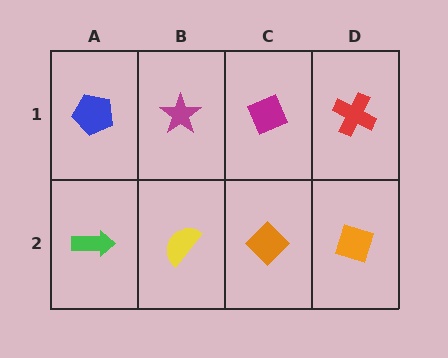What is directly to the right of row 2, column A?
A yellow semicircle.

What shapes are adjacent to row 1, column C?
An orange diamond (row 2, column C), a magenta star (row 1, column B), a red cross (row 1, column D).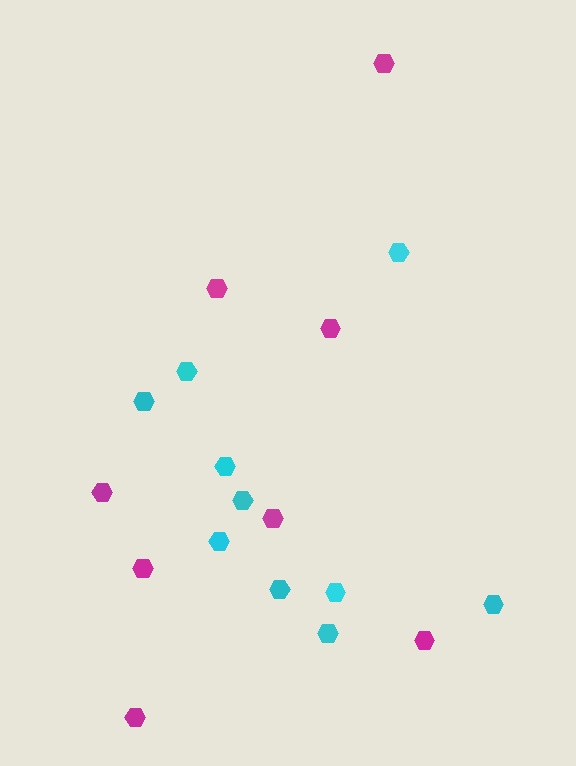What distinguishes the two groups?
There are 2 groups: one group of magenta hexagons (8) and one group of cyan hexagons (10).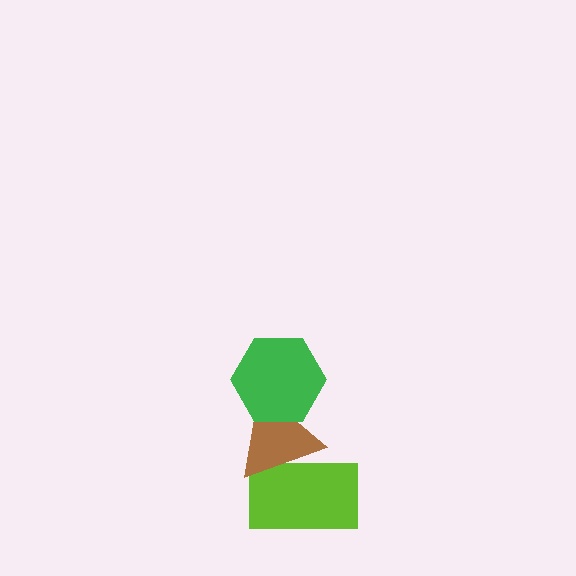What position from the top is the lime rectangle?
The lime rectangle is 3rd from the top.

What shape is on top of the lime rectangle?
The brown triangle is on top of the lime rectangle.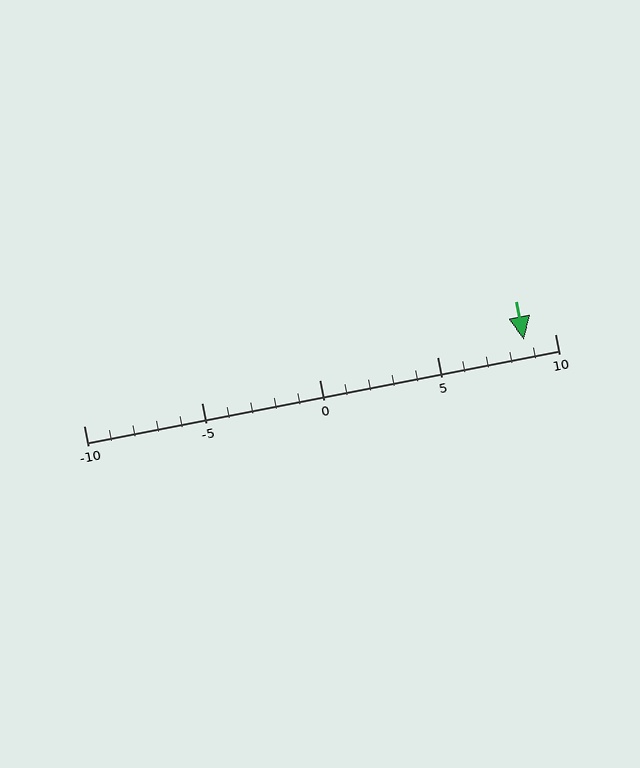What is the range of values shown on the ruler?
The ruler shows values from -10 to 10.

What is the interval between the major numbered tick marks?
The major tick marks are spaced 5 units apart.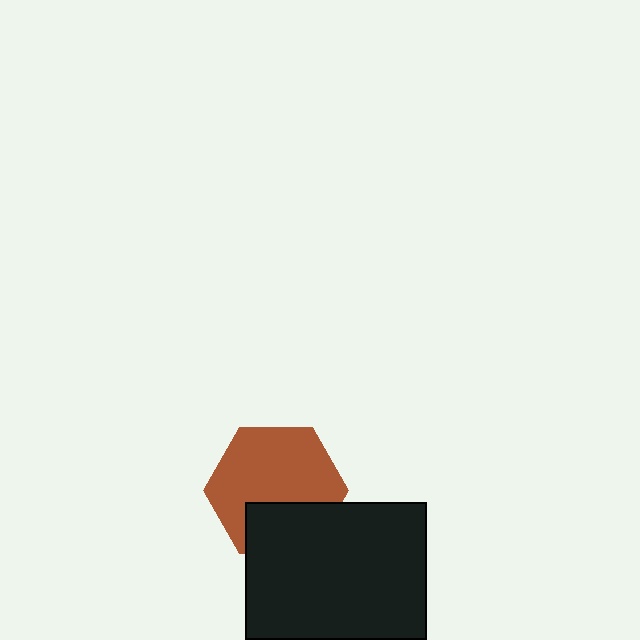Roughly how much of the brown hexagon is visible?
Most of it is visible (roughly 69%).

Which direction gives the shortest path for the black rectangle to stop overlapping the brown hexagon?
Moving down gives the shortest separation.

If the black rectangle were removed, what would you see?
You would see the complete brown hexagon.